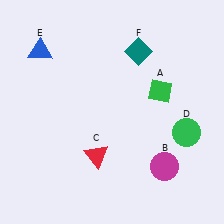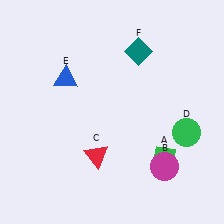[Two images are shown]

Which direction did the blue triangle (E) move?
The blue triangle (E) moved down.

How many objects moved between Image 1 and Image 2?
2 objects moved between the two images.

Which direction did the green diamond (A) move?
The green diamond (A) moved down.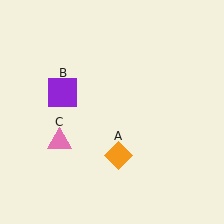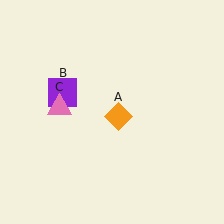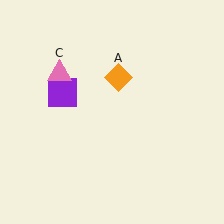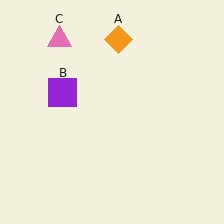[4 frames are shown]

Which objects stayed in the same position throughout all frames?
Purple square (object B) remained stationary.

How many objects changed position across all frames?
2 objects changed position: orange diamond (object A), pink triangle (object C).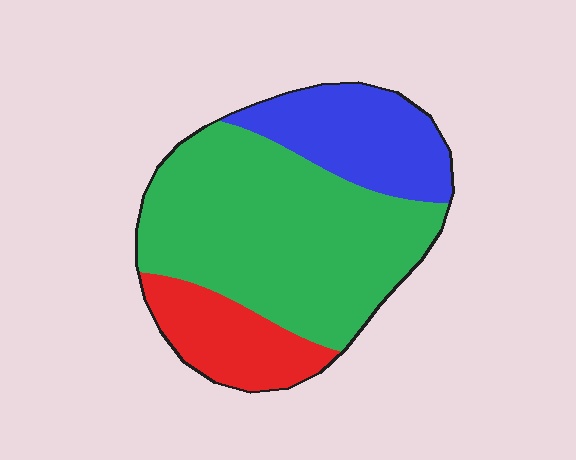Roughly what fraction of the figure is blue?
Blue covers roughly 25% of the figure.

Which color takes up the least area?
Red, at roughly 20%.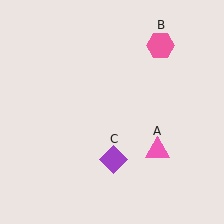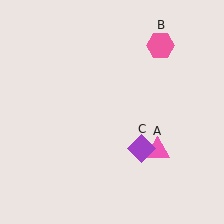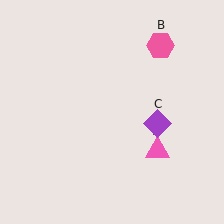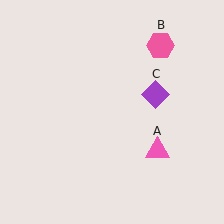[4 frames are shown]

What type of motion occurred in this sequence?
The purple diamond (object C) rotated counterclockwise around the center of the scene.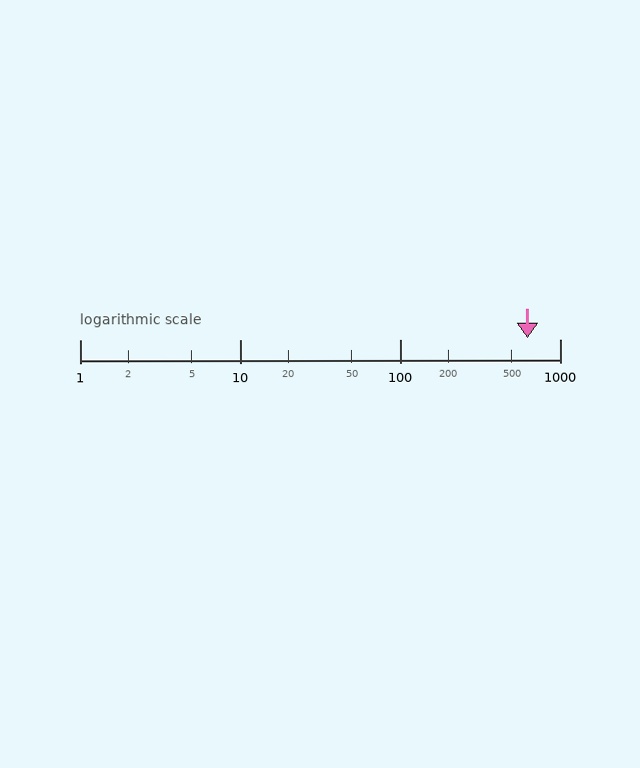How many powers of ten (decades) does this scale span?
The scale spans 3 decades, from 1 to 1000.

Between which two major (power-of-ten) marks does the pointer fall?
The pointer is between 100 and 1000.